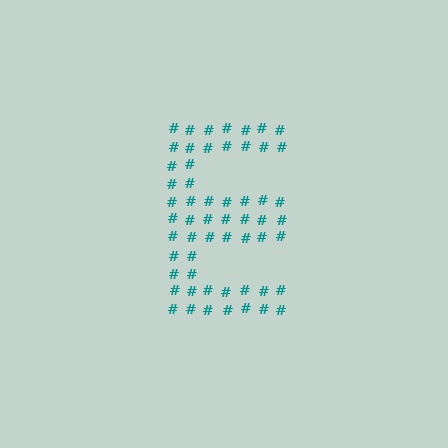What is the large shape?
The large shape is the letter E.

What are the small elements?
The small elements are hash symbols.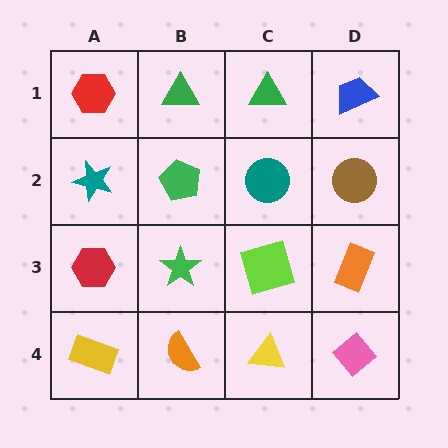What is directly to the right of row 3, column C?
An orange rectangle.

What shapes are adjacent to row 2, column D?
A blue trapezoid (row 1, column D), an orange rectangle (row 3, column D), a teal circle (row 2, column C).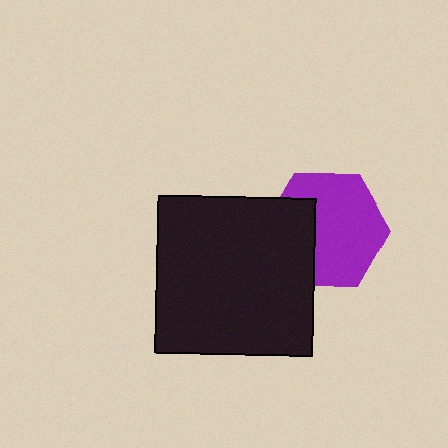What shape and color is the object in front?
The object in front is a black square.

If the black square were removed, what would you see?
You would see the complete purple hexagon.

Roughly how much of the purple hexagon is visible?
Most of it is visible (roughly 67%).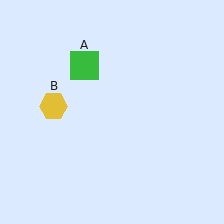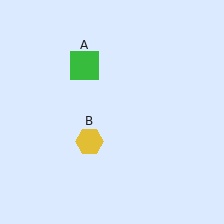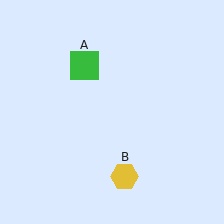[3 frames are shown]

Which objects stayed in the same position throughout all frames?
Green square (object A) remained stationary.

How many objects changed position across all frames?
1 object changed position: yellow hexagon (object B).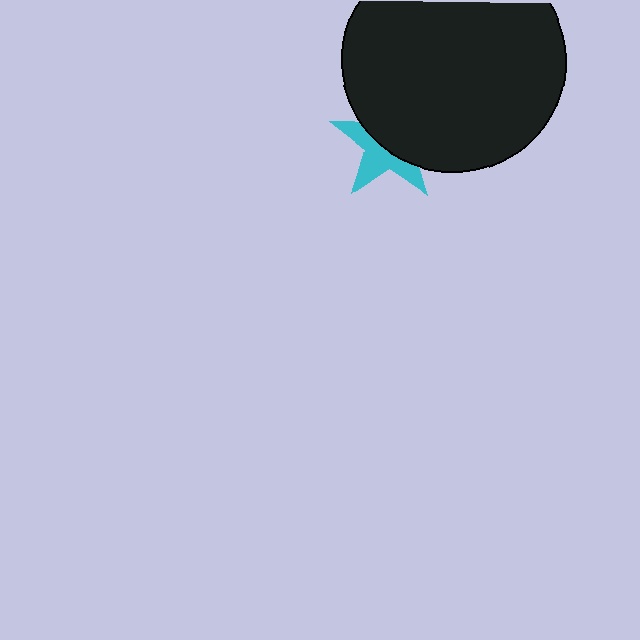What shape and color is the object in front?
The object in front is a black circle.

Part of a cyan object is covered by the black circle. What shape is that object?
It is a star.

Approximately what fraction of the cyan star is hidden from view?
Roughly 55% of the cyan star is hidden behind the black circle.